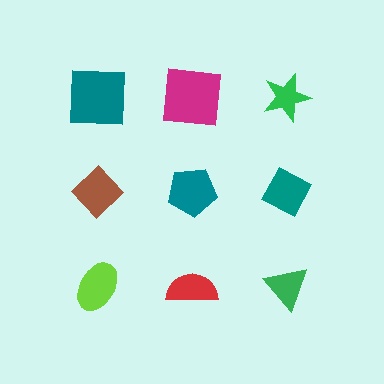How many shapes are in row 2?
3 shapes.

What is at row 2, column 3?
A teal diamond.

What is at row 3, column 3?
A green triangle.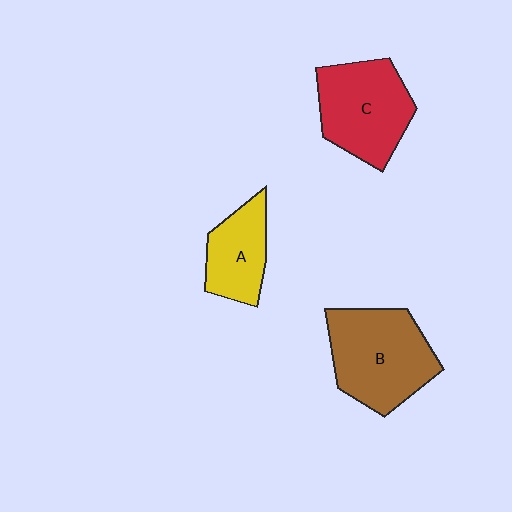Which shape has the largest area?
Shape B (brown).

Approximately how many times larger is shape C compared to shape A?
Approximately 1.5 times.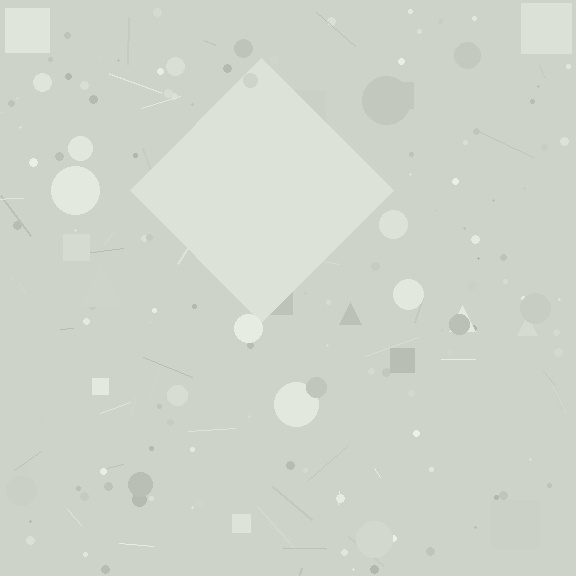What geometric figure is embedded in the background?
A diamond is embedded in the background.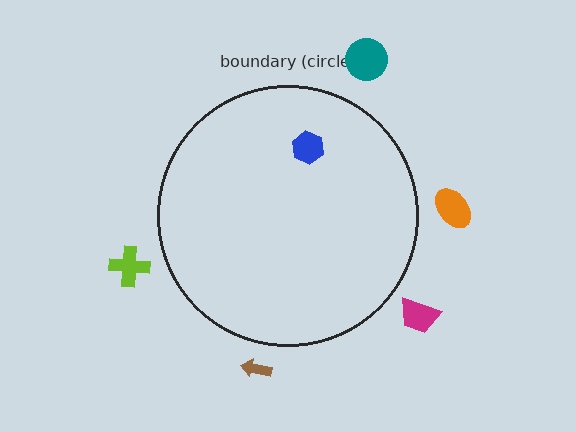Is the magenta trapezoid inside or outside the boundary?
Outside.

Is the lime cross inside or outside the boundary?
Outside.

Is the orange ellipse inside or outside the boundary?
Outside.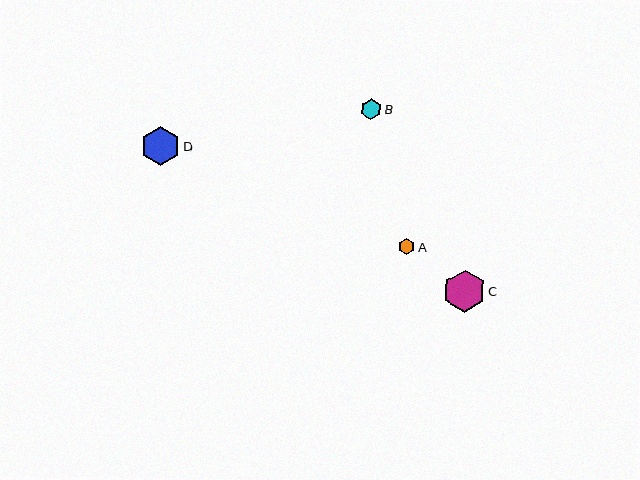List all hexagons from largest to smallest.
From largest to smallest: C, D, B, A.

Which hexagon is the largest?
Hexagon C is the largest with a size of approximately 42 pixels.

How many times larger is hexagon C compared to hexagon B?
Hexagon C is approximately 2.0 times the size of hexagon B.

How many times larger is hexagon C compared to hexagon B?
Hexagon C is approximately 2.0 times the size of hexagon B.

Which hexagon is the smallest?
Hexagon A is the smallest with a size of approximately 16 pixels.